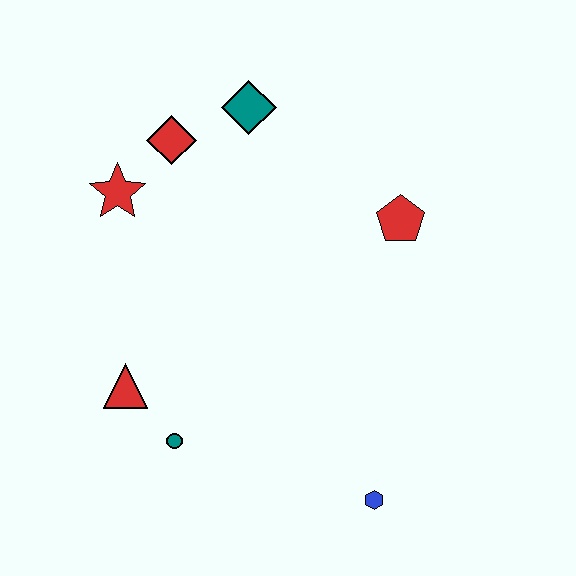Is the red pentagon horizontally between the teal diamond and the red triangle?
No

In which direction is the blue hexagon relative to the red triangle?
The blue hexagon is to the right of the red triangle.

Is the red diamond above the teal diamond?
No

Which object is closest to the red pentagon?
The teal diamond is closest to the red pentagon.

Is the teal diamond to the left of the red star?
No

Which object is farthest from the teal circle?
The teal diamond is farthest from the teal circle.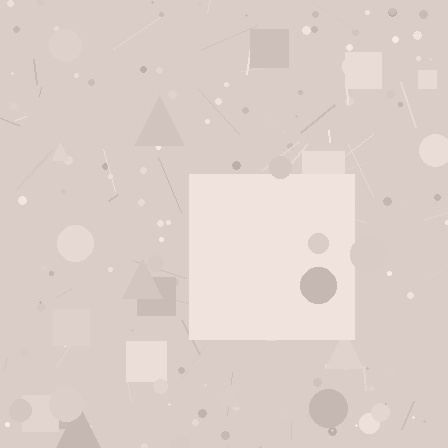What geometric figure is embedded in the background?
A square is embedded in the background.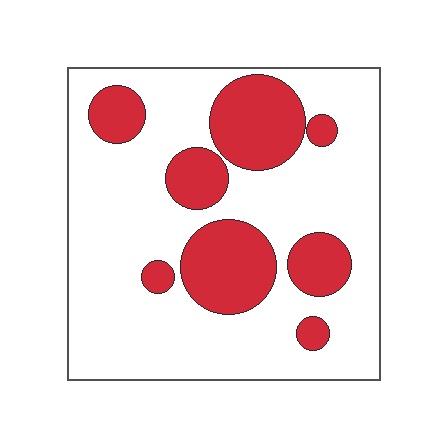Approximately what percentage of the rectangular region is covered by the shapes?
Approximately 25%.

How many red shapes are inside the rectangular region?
8.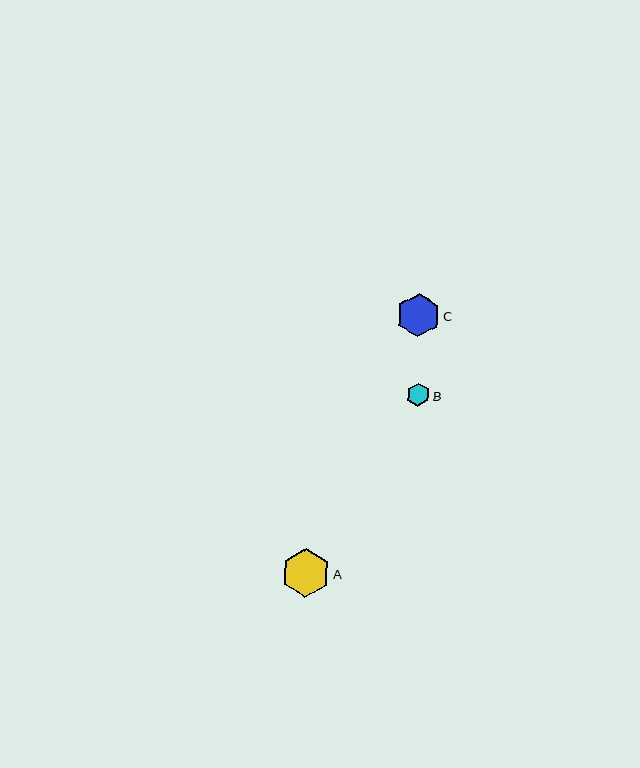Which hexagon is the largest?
Hexagon A is the largest with a size of approximately 48 pixels.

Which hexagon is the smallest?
Hexagon B is the smallest with a size of approximately 23 pixels.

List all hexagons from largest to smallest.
From largest to smallest: A, C, B.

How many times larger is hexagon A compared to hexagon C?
Hexagon A is approximately 1.1 times the size of hexagon C.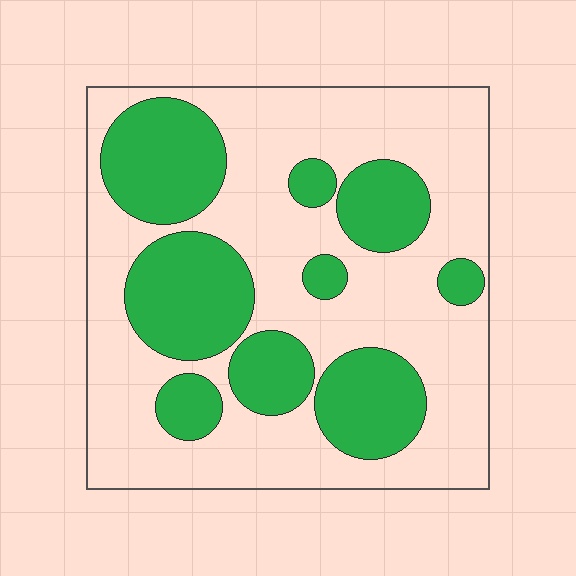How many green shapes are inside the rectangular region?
9.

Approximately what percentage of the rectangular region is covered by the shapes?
Approximately 35%.